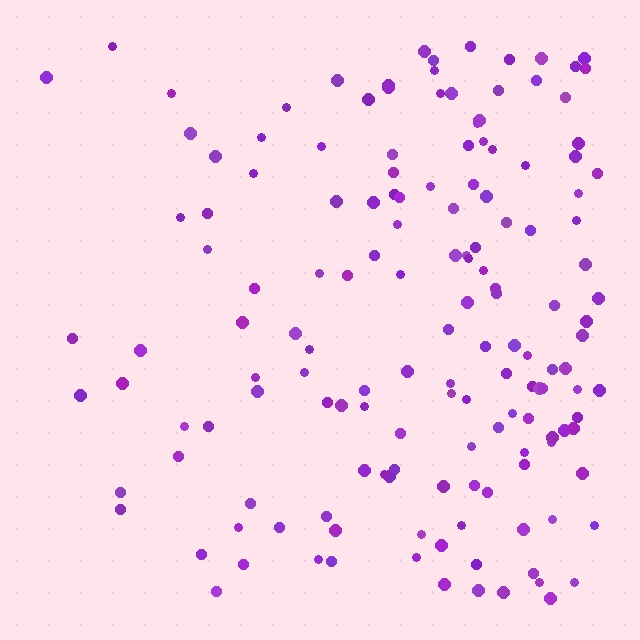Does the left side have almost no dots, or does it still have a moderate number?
Still a moderate number, just noticeably fewer than the right.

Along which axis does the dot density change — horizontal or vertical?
Horizontal.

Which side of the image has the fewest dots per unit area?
The left.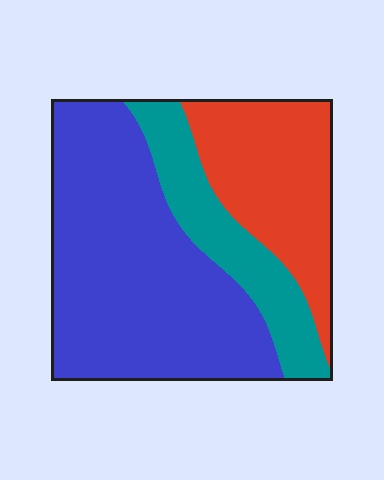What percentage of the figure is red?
Red takes up about one quarter (1/4) of the figure.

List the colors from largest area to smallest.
From largest to smallest: blue, red, teal.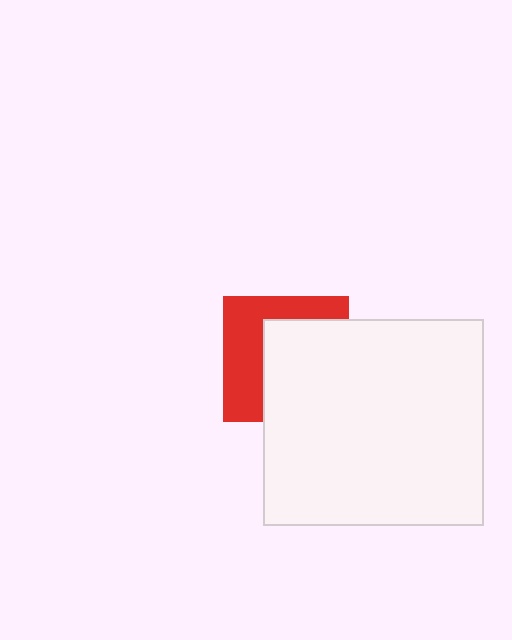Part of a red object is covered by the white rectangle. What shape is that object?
It is a square.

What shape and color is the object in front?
The object in front is a white rectangle.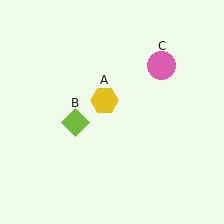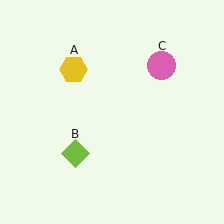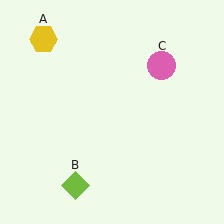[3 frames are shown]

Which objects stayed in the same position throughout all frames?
Pink circle (object C) remained stationary.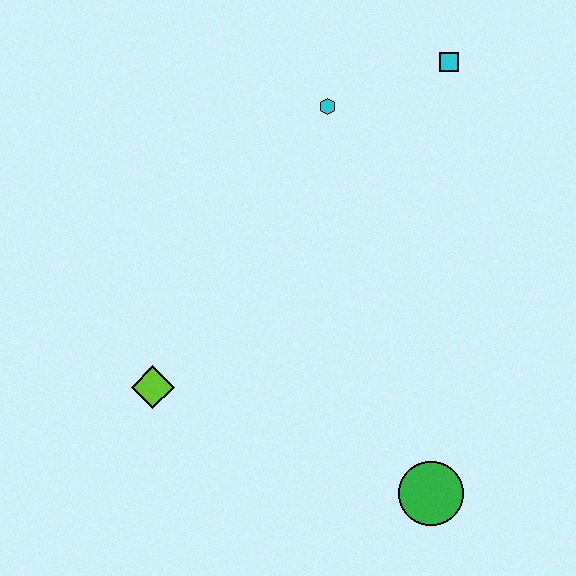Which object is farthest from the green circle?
The cyan square is farthest from the green circle.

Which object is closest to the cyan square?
The cyan hexagon is closest to the cyan square.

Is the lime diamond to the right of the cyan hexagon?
No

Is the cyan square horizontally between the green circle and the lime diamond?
No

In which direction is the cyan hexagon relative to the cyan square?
The cyan hexagon is to the left of the cyan square.